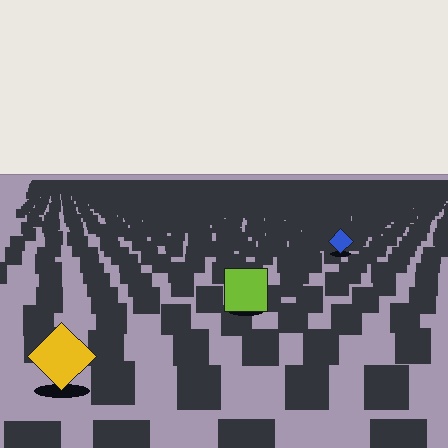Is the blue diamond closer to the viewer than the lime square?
No. The lime square is closer — you can tell from the texture gradient: the ground texture is coarser near it.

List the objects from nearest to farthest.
From nearest to farthest: the yellow diamond, the lime square, the blue diamond.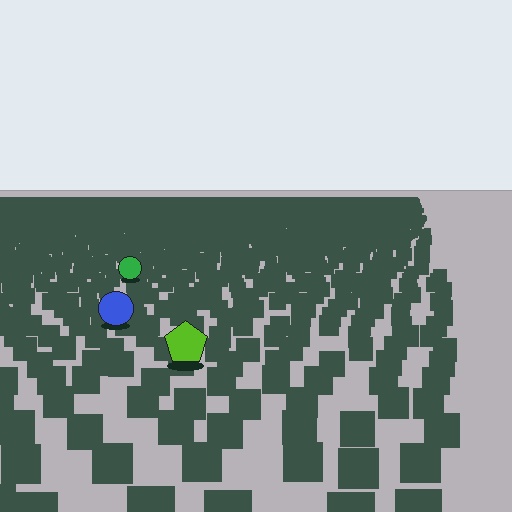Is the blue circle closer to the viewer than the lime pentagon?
No. The lime pentagon is closer — you can tell from the texture gradient: the ground texture is coarser near it.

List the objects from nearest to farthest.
From nearest to farthest: the lime pentagon, the blue circle, the green circle.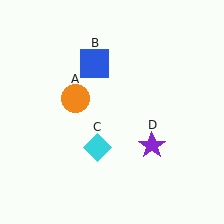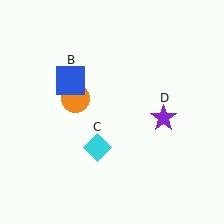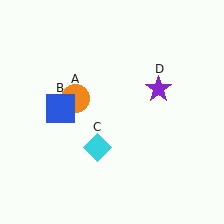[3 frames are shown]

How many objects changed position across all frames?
2 objects changed position: blue square (object B), purple star (object D).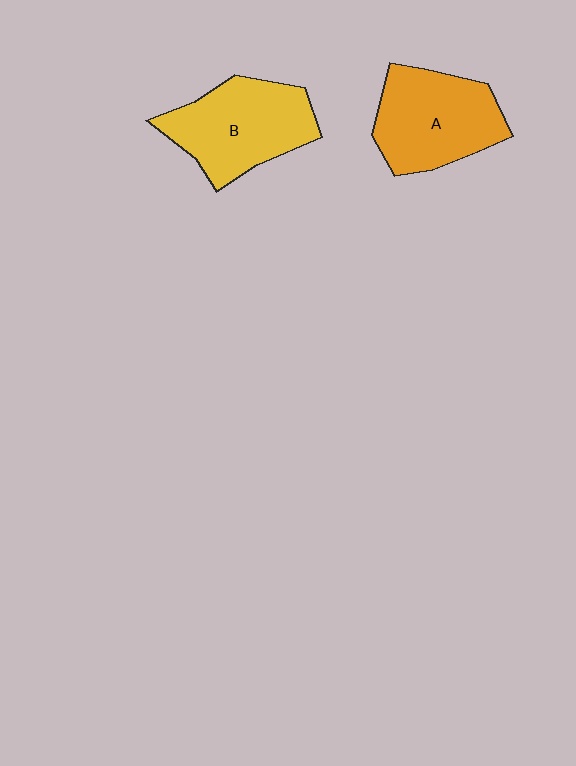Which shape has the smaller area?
Shape A (orange).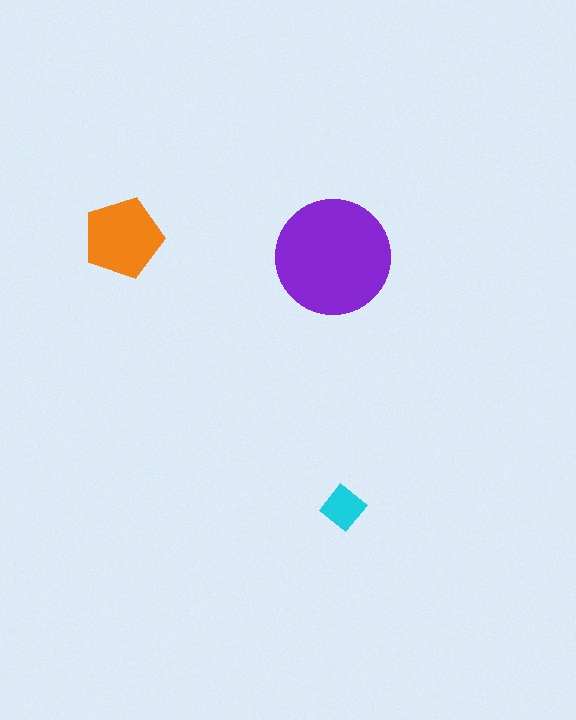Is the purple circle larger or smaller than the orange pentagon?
Larger.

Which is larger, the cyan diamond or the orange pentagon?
The orange pentagon.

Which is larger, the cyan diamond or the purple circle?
The purple circle.